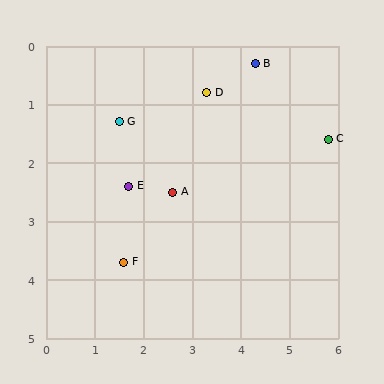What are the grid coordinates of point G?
Point G is at approximately (1.5, 1.3).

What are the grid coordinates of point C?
Point C is at approximately (5.8, 1.6).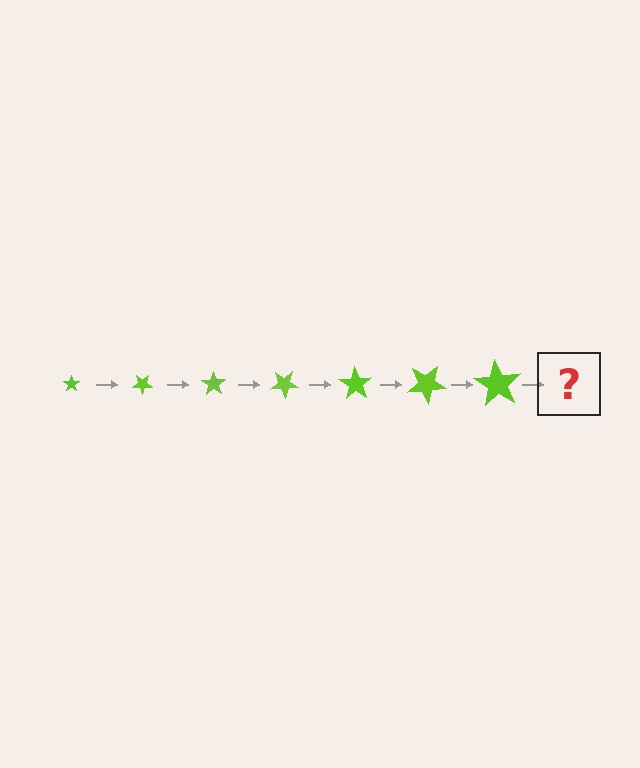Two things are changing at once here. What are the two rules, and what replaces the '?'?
The two rules are that the star grows larger each step and it rotates 35 degrees each step. The '?' should be a star, larger than the previous one and rotated 245 degrees from the start.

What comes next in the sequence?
The next element should be a star, larger than the previous one and rotated 245 degrees from the start.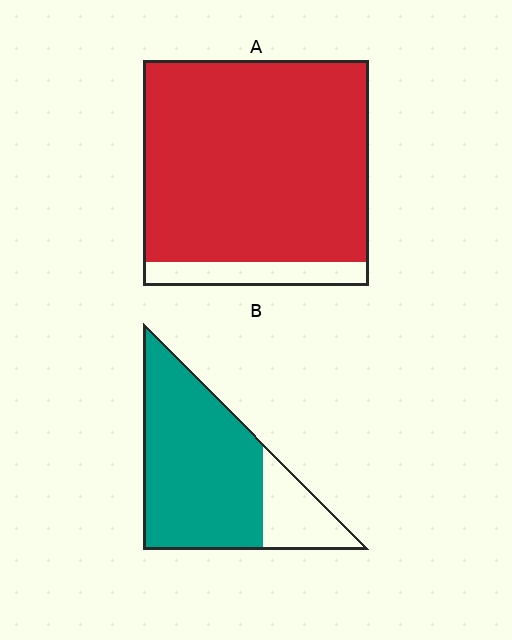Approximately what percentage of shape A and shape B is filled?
A is approximately 90% and B is approximately 80%.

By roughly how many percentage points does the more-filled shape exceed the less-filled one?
By roughly 10 percentage points (A over B).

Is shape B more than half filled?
Yes.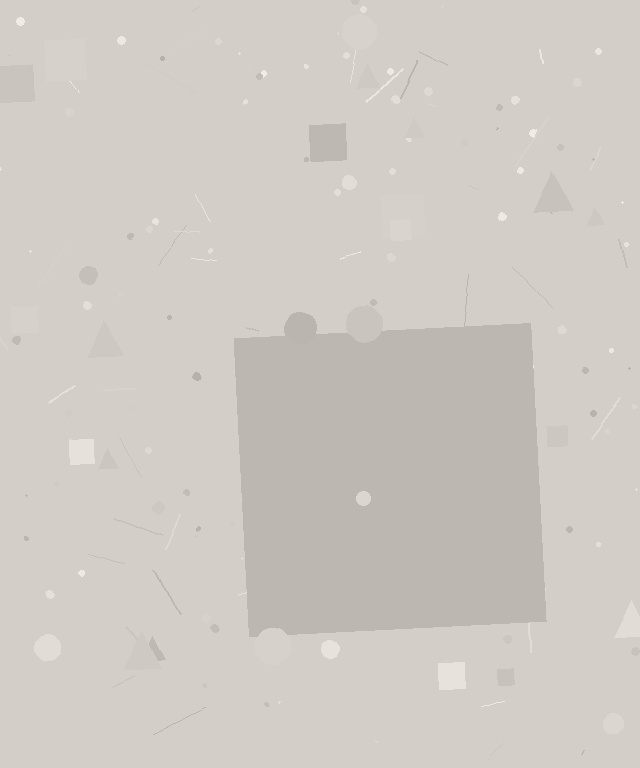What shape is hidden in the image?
A square is hidden in the image.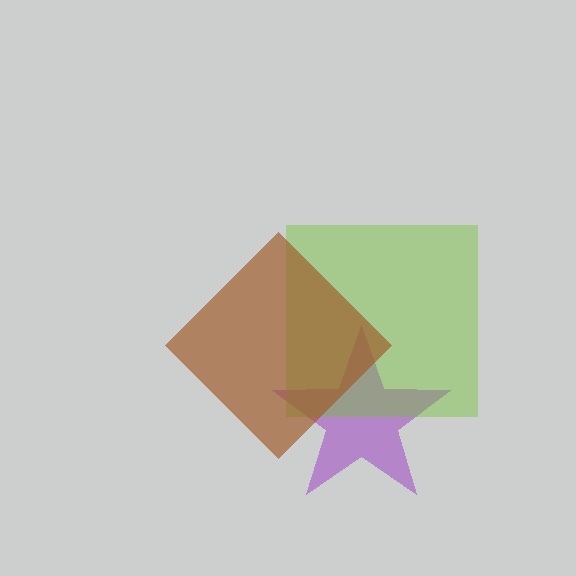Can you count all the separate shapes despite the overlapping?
Yes, there are 3 separate shapes.